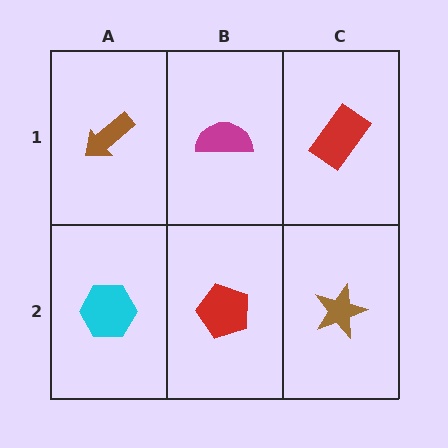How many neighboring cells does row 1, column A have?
2.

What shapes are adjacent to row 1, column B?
A red pentagon (row 2, column B), a brown arrow (row 1, column A), a red rectangle (row 1, column C).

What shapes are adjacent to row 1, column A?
A cyan hexagon (row 2, column A), a magenta semicircle (row 1, column B).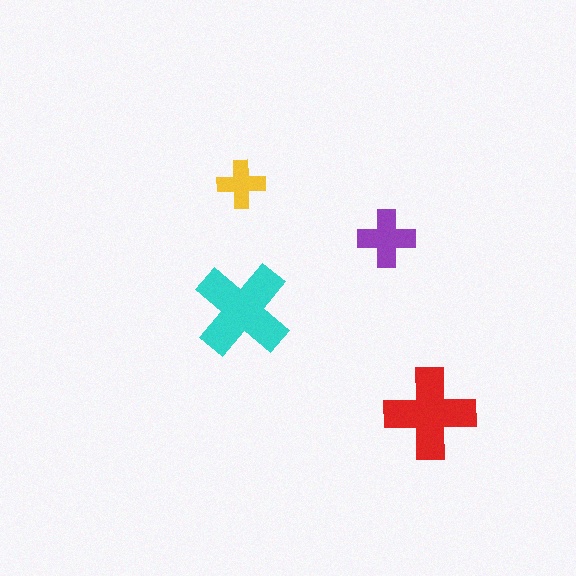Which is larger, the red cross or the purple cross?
The red one.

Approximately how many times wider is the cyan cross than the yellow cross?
About 2 times wider.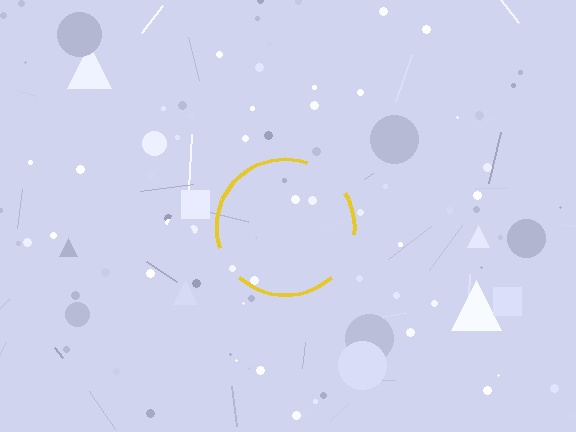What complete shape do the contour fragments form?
The contour fragments form a circle.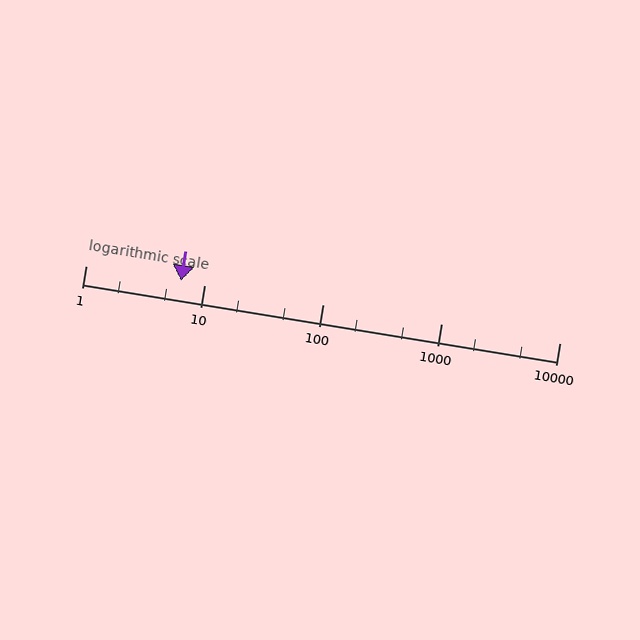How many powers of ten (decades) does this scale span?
The scale spans 4 decades, from 1 to 10000.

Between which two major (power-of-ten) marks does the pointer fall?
The pointer is between 1 and 10.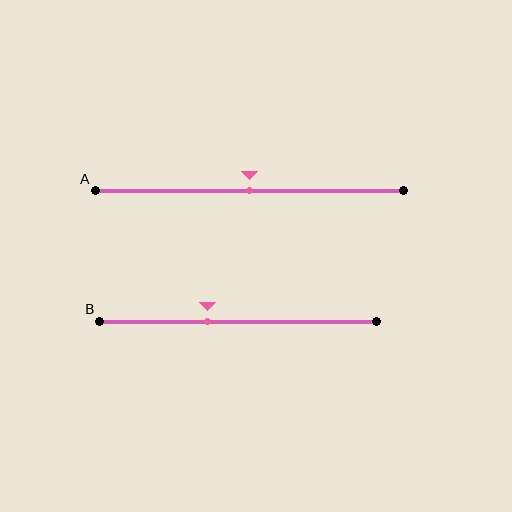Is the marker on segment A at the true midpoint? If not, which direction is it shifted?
Yes, the marker on segment A is at the true midpoint.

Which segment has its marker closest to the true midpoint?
Segment A has its marker closest to the true midpoint.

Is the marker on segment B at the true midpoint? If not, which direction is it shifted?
No, the marker on segment B is shifted to the left by about 11% of the segment length.